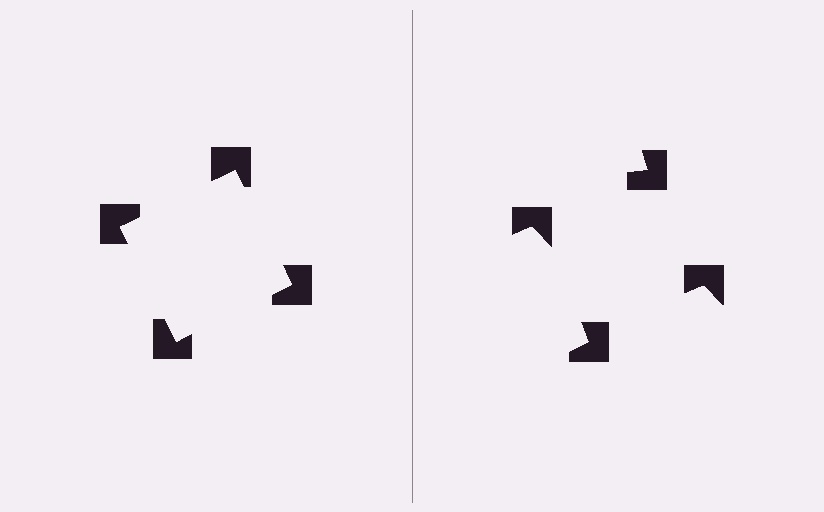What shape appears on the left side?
An illusory square.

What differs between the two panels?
The notched squares are positioned identically on both sides; only the wedge orientations differ. On the left they align to a square; on the right they are misaligned.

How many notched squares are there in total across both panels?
8 — 4 on each side.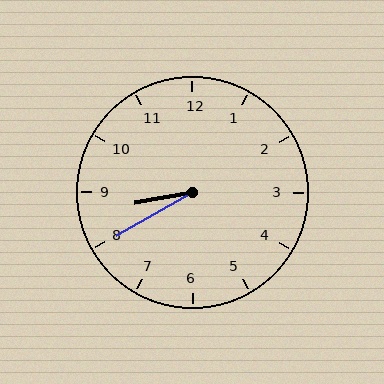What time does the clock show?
8:40.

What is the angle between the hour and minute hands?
Approximately 20 degrees.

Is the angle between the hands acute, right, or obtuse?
It is acute.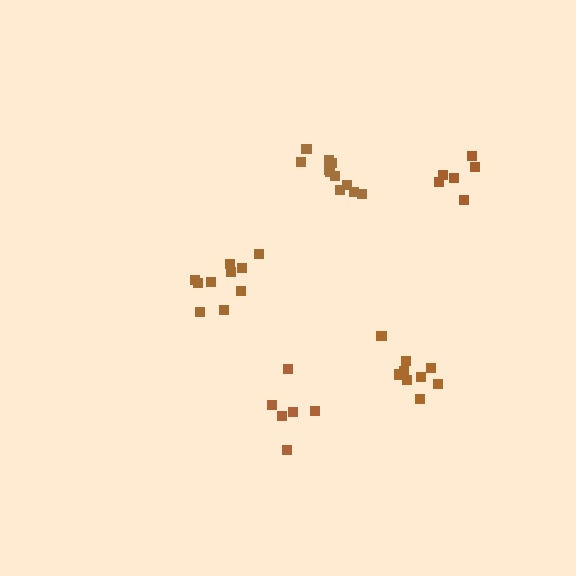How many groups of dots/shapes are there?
There are 5 groups.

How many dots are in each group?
Group 1: 6 dots, Group 2: 10 dots, Group 3: 9 dots, Group 4: 6 dots, Group 5: 11 dots (42 total).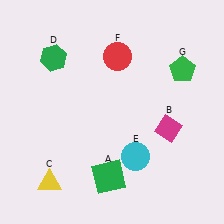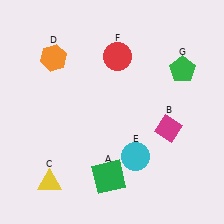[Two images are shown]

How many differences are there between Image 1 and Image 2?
There is 1 difference between the two images.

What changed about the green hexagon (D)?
In Image 1, D is green. In Image 2, it changed to orange.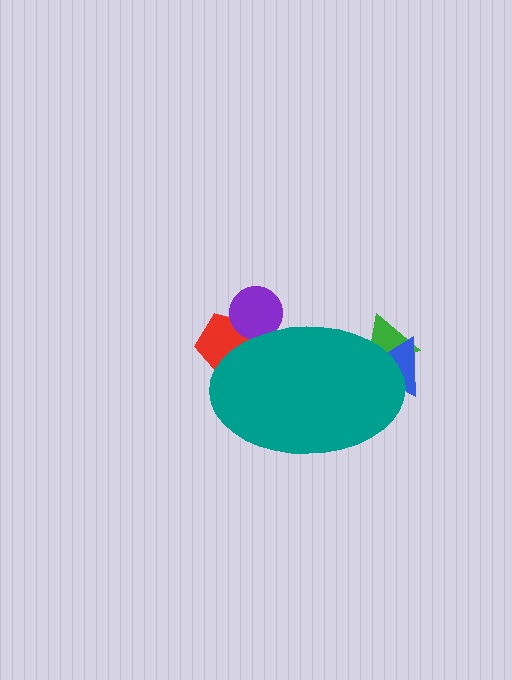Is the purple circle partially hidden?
Yes, the purple circle is partially hidden behind the teal ellipse.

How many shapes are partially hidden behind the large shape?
4 shapes are partially hidden.